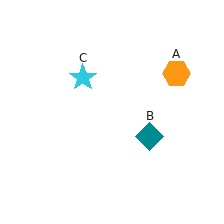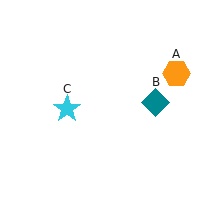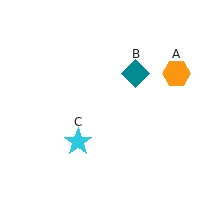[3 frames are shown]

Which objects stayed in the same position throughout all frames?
Orange hexagon (object A) remained stationary.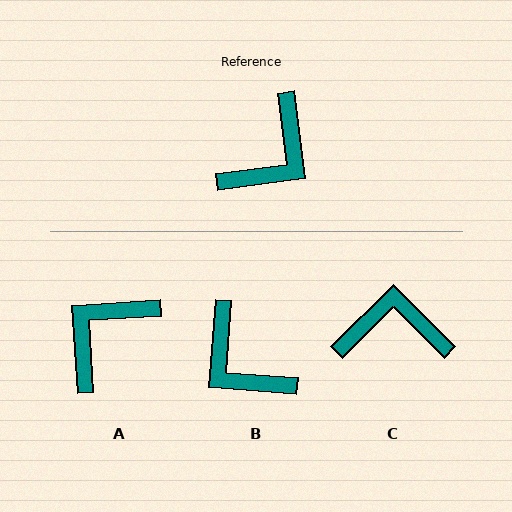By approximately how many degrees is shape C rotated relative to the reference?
Approximately 127 degrees counter-clockwise.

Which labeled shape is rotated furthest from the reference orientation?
A, about 176 degrees away.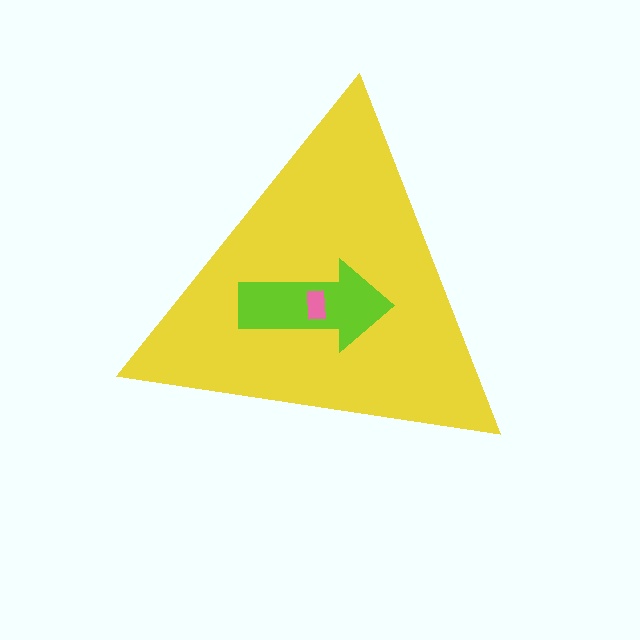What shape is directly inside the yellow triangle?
The lime arrow.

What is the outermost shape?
The yellow triangle.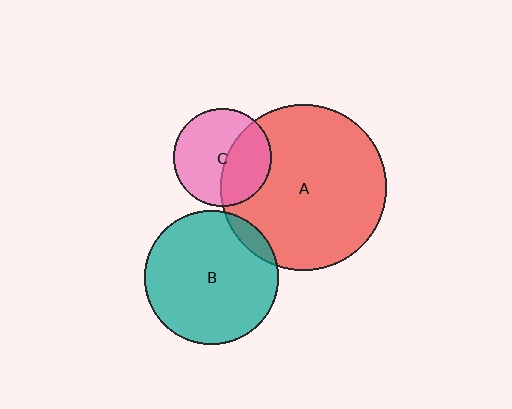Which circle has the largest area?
Circle A (red).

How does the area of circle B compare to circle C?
Approximately 1.9 times.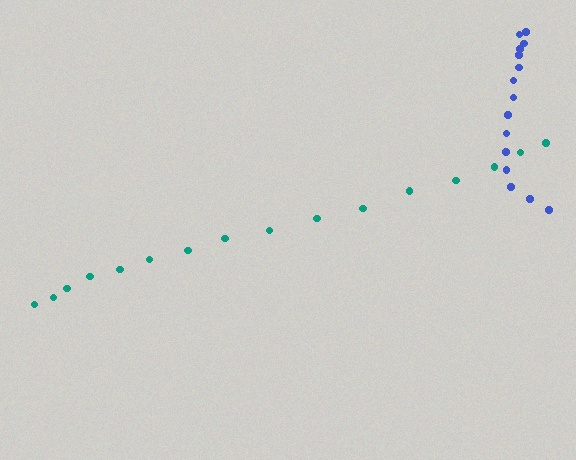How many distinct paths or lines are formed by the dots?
There are 2 distinct paths.